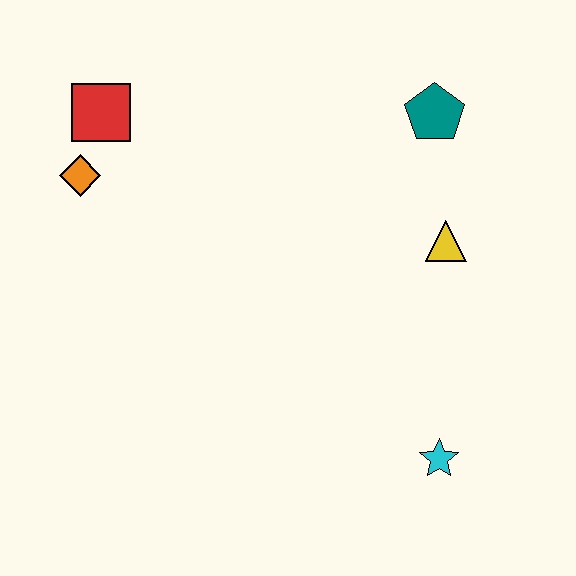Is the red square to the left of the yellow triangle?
Yes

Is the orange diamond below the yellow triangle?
No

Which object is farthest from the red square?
The cyan star is farthest from the red square.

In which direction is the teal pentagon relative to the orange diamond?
The teal pentagon is to the right of the orange diamond.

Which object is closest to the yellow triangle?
The teal pentagon is closest to the yellow triangle.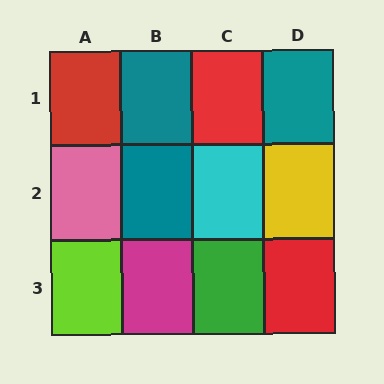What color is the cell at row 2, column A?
Pink.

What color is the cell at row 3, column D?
Red.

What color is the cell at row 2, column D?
Yellow.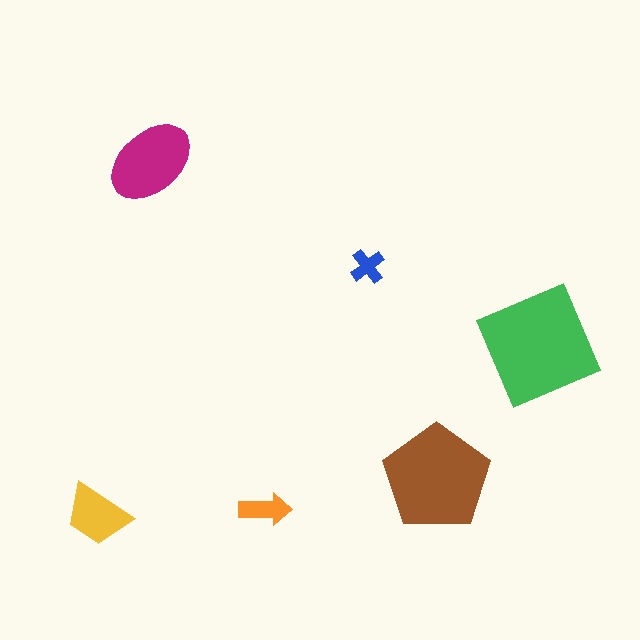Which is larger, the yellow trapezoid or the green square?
The green square.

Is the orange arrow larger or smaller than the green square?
Smaller.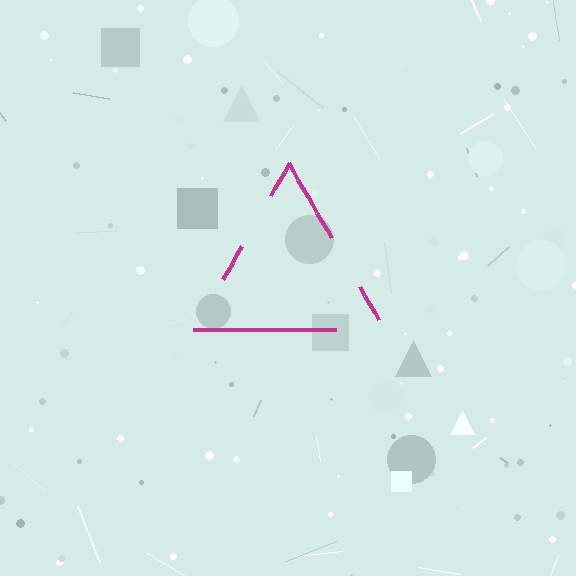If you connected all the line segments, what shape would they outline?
They would outline a triangle.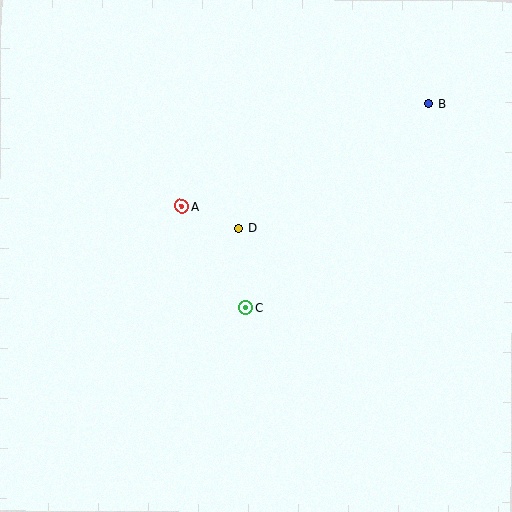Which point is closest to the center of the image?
Point D at (239, 228) is closest to the center.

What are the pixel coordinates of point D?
Point D is at (239, 228).